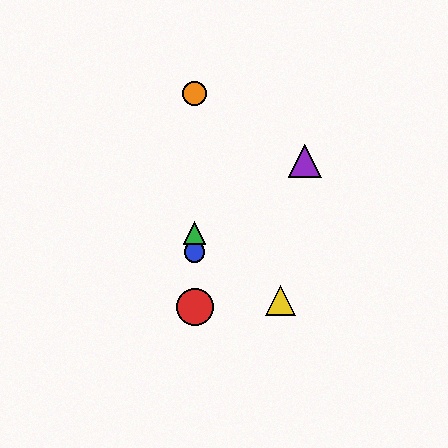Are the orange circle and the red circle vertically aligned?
Yes, both are at x≈195.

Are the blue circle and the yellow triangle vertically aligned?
No, the blue circle is at x≈195 and the yellow triangle is at x≈281.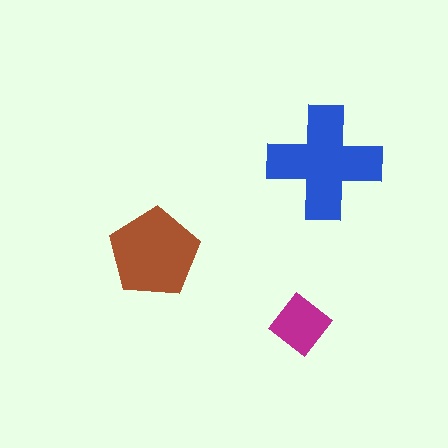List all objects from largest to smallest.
The blue cross, the brown pentagon, the magenta diamond.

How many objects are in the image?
There are 3 objects in the image.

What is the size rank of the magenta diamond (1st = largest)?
3rd.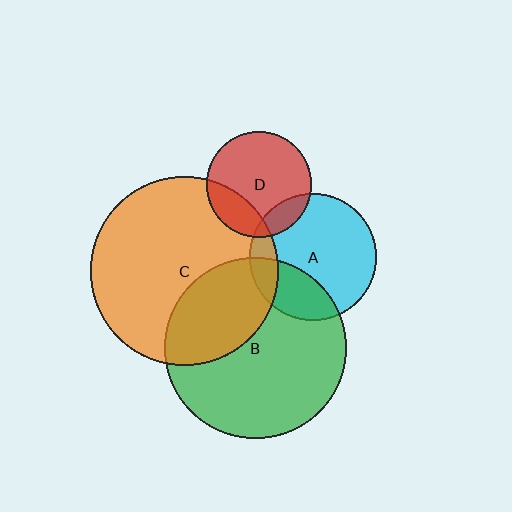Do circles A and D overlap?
Yes.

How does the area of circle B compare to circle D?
Approximately 2.9 times.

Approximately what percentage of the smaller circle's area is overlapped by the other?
Approximately 15%.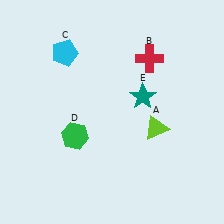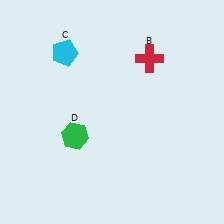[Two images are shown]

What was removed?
The lime triangle (A), the teal star (E) were removed in Image 2.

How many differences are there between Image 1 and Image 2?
There are 2 differences between the two images.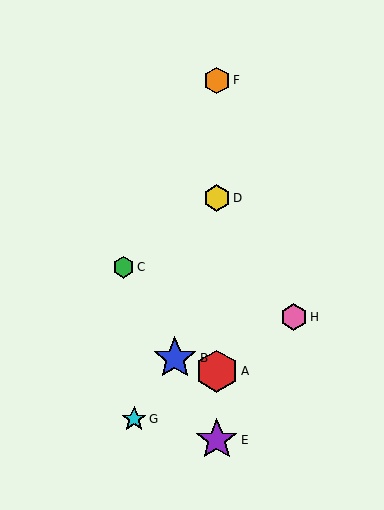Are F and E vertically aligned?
Yes, both are at x≈217.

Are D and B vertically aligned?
No, D is at x≈217 and B is at x≈175.